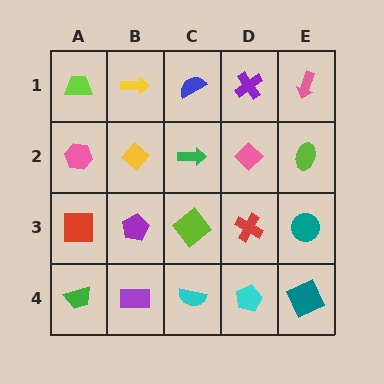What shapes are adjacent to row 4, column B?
A purple pentagon (row 3, column B), a green trapezoid (row 4, column A), a cyan semicircle (row 4, column C).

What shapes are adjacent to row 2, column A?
A lime trapezoid (row 1, column A), a red square (row 3, column A), a yellow diamond (row 2, column B).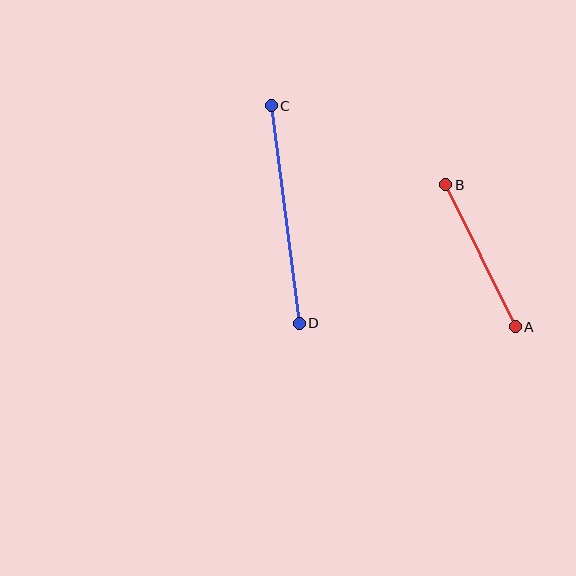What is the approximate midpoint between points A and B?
The midpoint is at approximately (481, 256) pixels.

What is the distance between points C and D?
The distance is approximately 220 pixels.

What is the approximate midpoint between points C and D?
The midpoint is at approximately (285, 214) pixels.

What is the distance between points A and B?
The distance is approximately 158 pixels.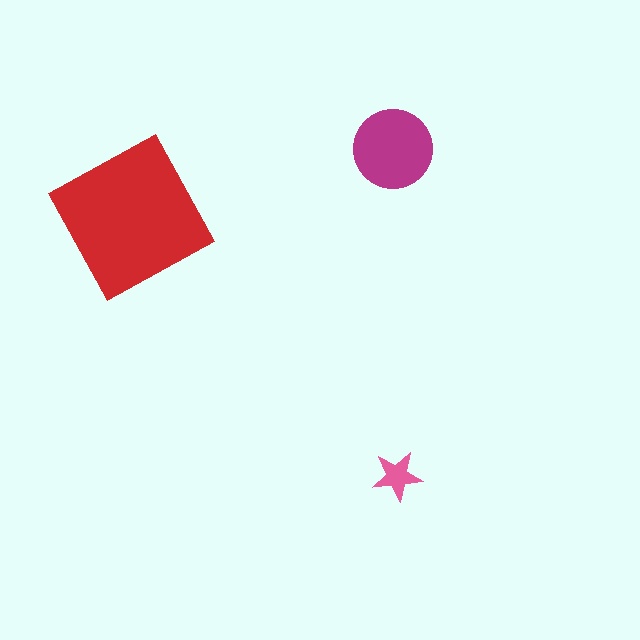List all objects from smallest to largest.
The pink star, the magenta circle, the red square.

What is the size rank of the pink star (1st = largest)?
3rd.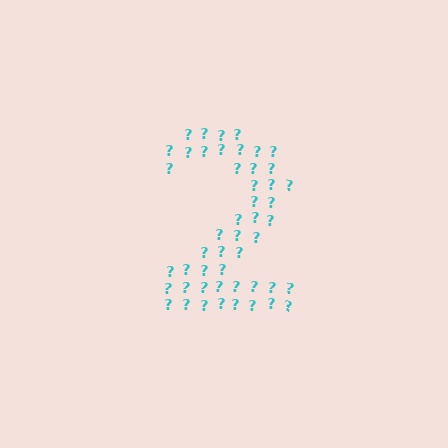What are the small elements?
The small elements are question marks.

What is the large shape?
The large shape is the digit 2.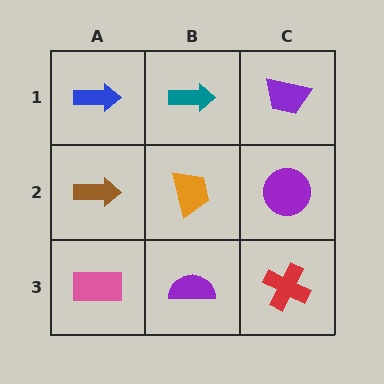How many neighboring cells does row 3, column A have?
2.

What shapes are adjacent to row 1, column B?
An orange trapezoid (row 2, column B), a blue arrow (row 1, column A), a purple trapezoid (row 1, column C).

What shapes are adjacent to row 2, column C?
A purple trapezoid (row 1, column C), a red cross (row 3, column C), an orange trapezoid (row 2, column B).